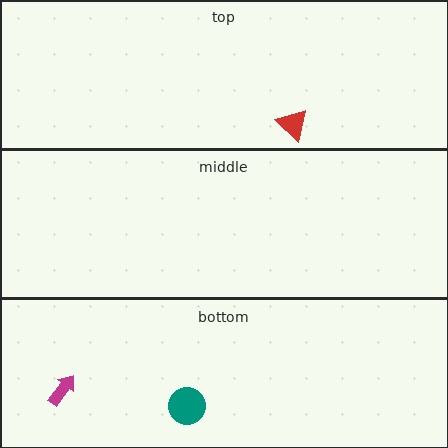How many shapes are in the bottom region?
2.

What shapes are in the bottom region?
The magenta arrow, the teal circle.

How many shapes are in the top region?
1.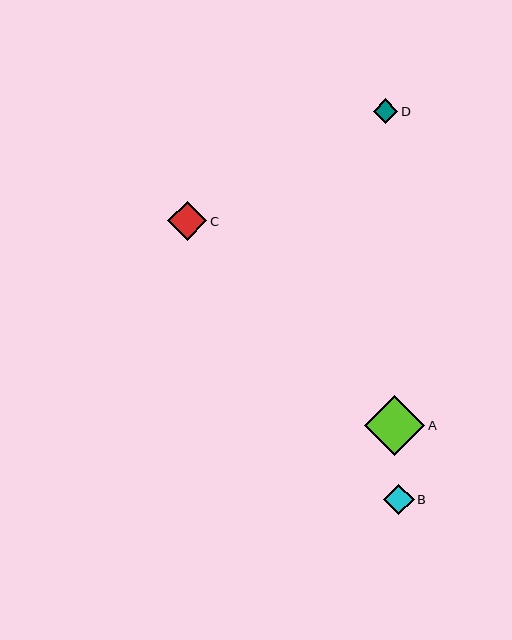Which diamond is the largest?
Diamond A is the largest with a size of approximately 60 pixels.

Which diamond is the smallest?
Diamond D is the smallest with a size of approximately 24 pixels.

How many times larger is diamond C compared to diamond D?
Diamond C is approximately 1.6 times the size of diamond D.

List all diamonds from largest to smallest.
From largest to smallest: A, C, B, D.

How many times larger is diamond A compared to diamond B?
Diamond A is approximately 2.0 times the size of diamond B.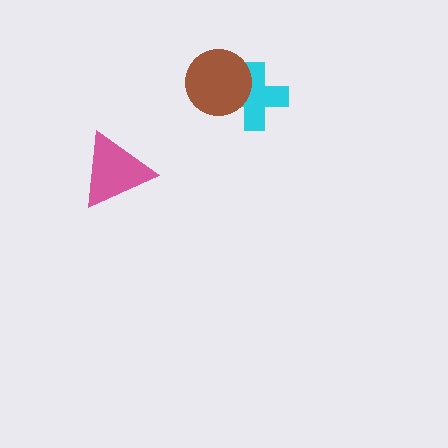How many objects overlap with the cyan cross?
1 object overlaps with the cyan cross.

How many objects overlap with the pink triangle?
0 objects overlap with the pink triangle.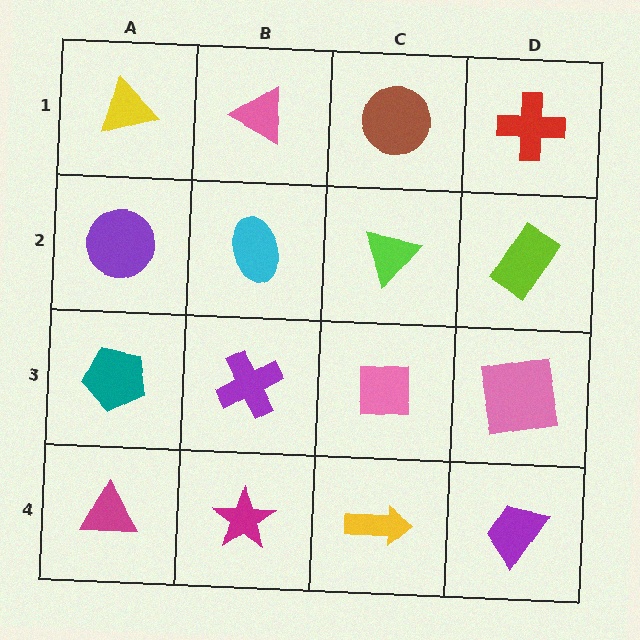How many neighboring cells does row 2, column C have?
4.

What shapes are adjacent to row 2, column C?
A brown circle (row 1, column C), a pink square (row 3, column C), a cyan ellipse (row 2, column B), a lime rectangle (row 2, column D).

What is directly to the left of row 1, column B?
A yellow triangle.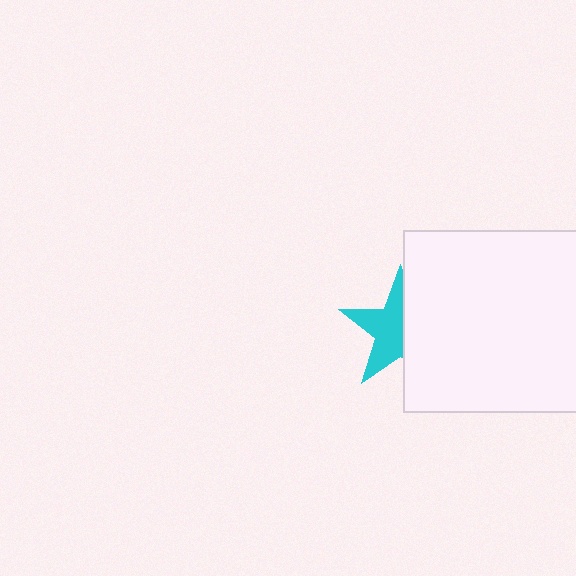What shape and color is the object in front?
The object in front is a white square.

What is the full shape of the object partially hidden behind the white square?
The partially hidden object is a cyan star.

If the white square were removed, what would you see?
You would see the complete cyan star.